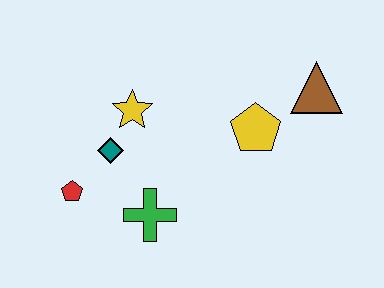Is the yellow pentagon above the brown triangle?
No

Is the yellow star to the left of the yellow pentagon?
Yes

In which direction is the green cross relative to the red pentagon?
The green cross is to the right of the red pentagon.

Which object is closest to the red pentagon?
The teal diamond is closest to the red pentagon.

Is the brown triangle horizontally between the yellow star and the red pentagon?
No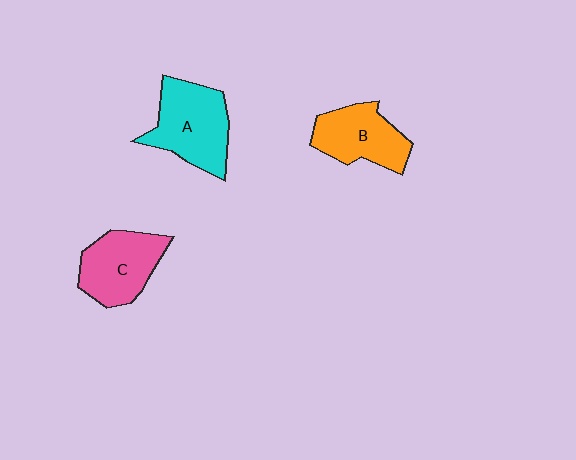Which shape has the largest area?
Shape A (cyan).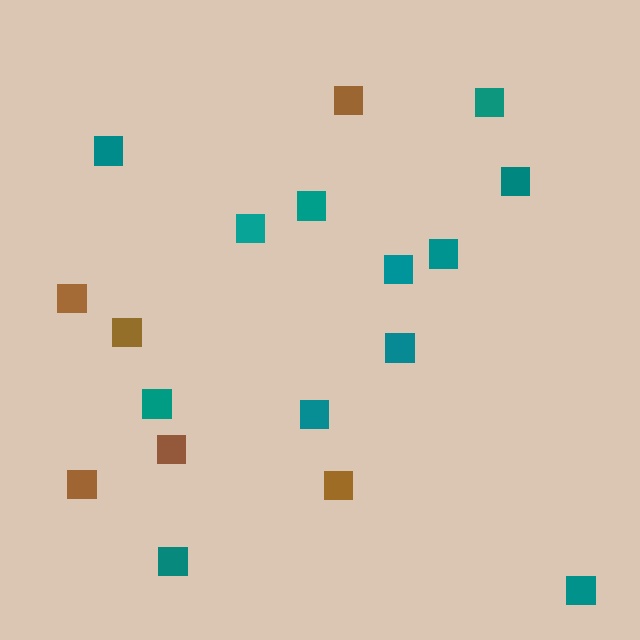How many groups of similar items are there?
There are 2 groups: one group of teal squares (12) and one group of brown squares (6).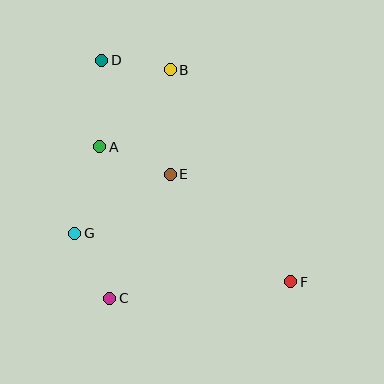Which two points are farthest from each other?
Points D and F are farthest from each other.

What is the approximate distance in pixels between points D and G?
The distance between D and G is approximately 175 pixels.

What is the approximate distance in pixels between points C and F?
The distance between C and F is approximately 182 pixels.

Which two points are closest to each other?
Points B and D are closest to each other.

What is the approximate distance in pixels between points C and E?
The distance between C and E is approximately 138 pixels.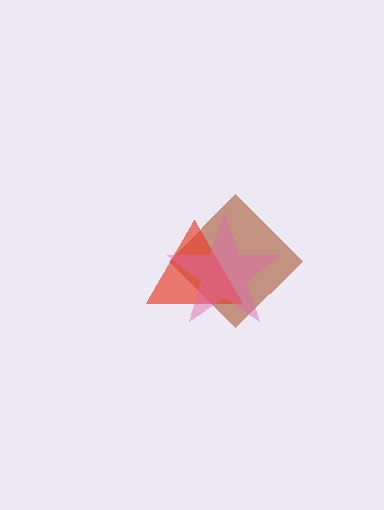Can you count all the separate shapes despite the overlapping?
Yes, there are 3 separate shapes.